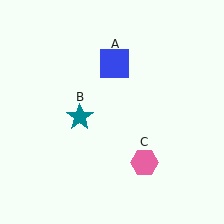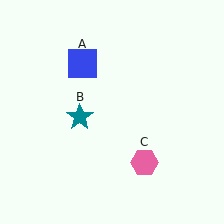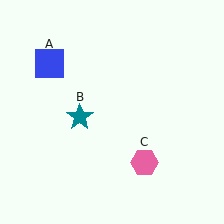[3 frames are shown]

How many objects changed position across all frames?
1 object changed position: blue square (object A).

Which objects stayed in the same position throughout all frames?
Teal star (object B) and pink hexagon (object C) remained stationary.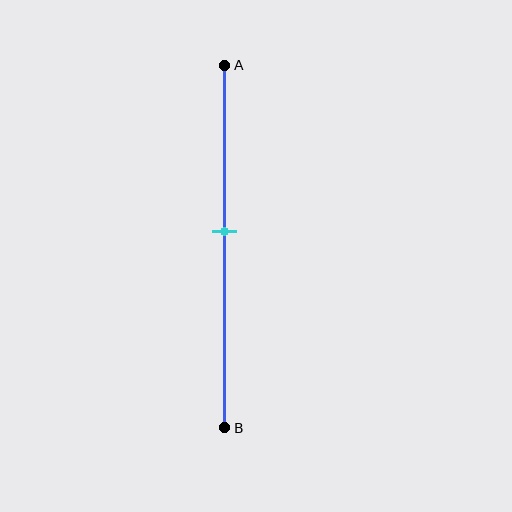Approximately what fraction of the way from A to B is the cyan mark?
The cyan mark is approximately 45% of the way from A to B.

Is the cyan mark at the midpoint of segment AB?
No, the mark is at about 45% from A, not at the 50% midpoint.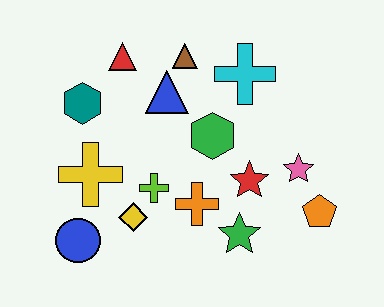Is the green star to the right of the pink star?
No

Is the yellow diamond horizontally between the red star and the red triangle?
Yes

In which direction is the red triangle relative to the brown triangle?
The red triangle is to the left of the brown triangle.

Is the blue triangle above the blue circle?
Yes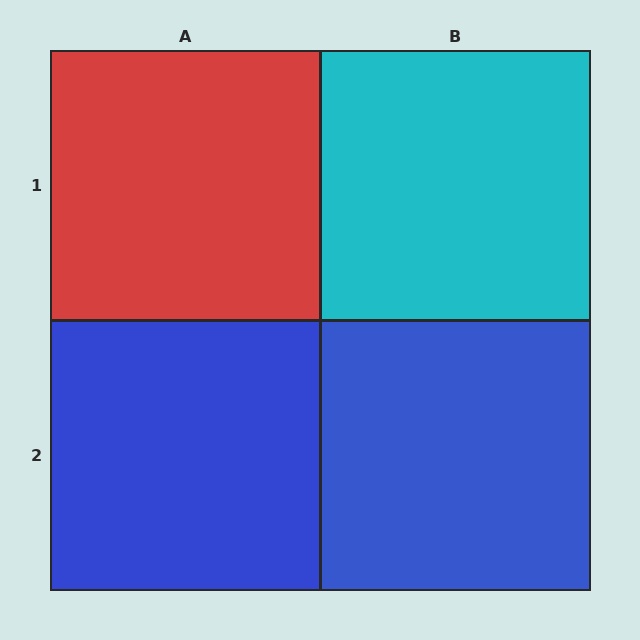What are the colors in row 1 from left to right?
Red, cyan.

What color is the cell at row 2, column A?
Blue.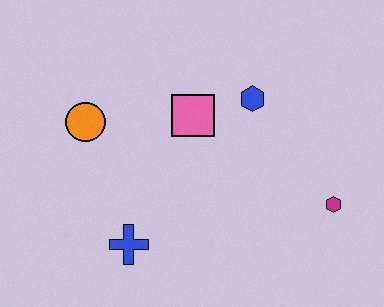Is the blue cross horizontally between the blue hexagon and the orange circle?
Yes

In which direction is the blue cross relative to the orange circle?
The blue cross is below the orange circle.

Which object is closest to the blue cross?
The orange circle is closest to the blue cross.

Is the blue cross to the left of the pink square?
Yes